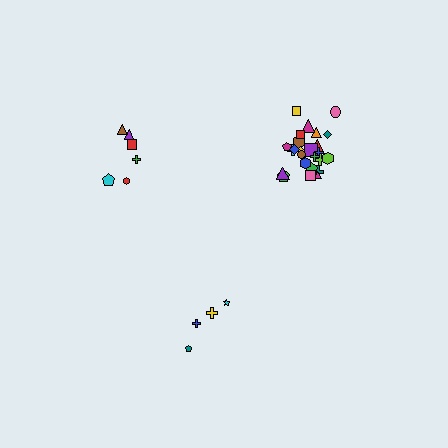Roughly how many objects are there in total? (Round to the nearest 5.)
Roughly 35 objects in total.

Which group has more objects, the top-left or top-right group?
The top-right group.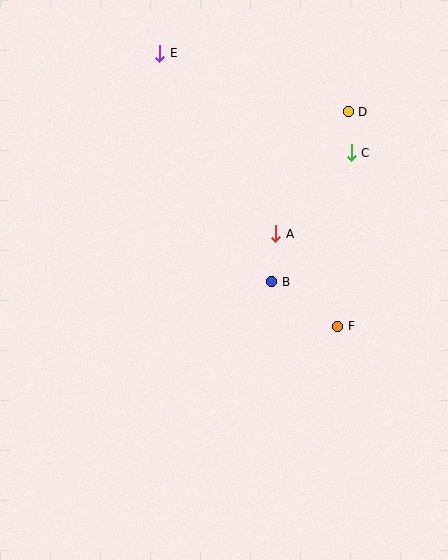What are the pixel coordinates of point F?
Point F is at (338, 326).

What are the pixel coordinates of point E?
Point E is at (160, 53).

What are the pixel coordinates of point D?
Point D is at (348, 112).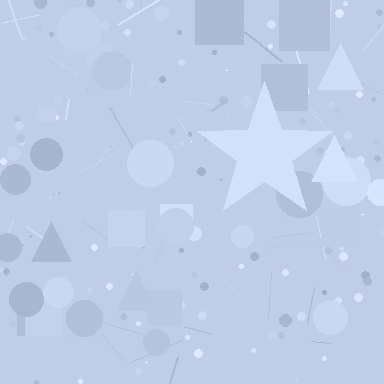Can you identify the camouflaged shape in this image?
The camouflaged shape is a star.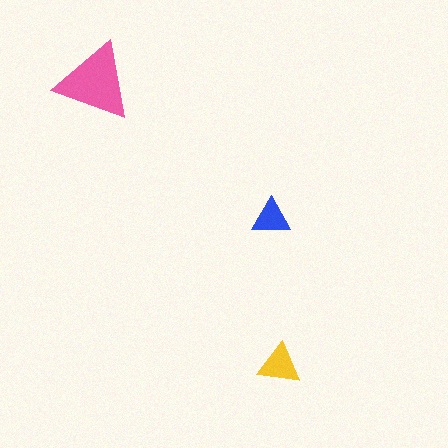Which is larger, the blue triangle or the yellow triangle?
The yellow one.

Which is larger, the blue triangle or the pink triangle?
The pink one.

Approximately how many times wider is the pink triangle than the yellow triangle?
About 2 times wider.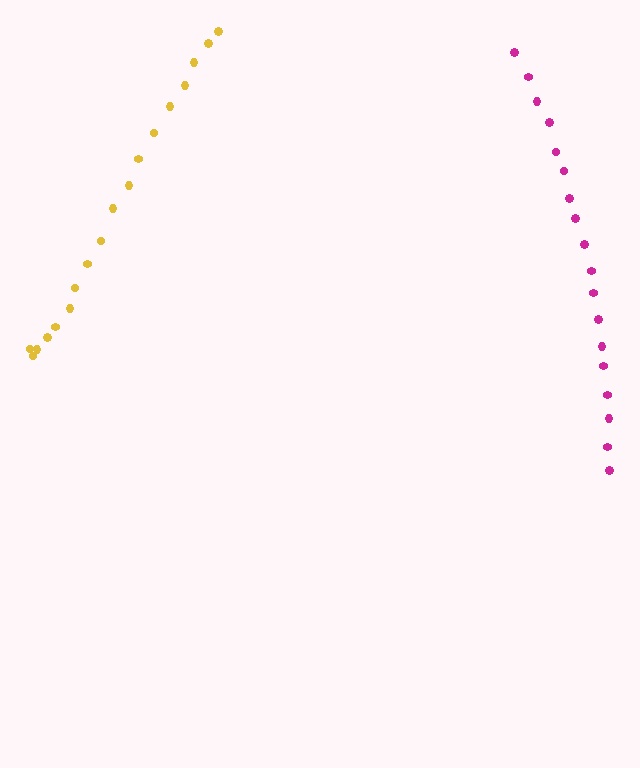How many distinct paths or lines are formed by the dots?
There are 2 distinct paths.